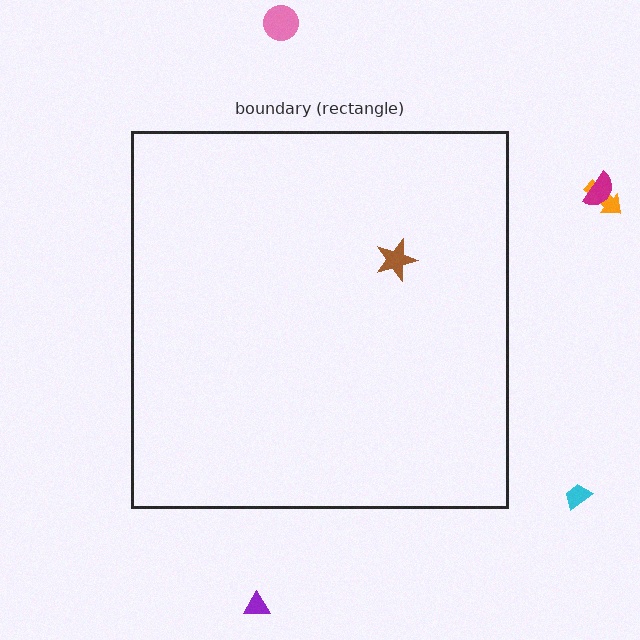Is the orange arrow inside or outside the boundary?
Outside.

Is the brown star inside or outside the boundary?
Inside.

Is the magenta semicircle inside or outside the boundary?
Outside.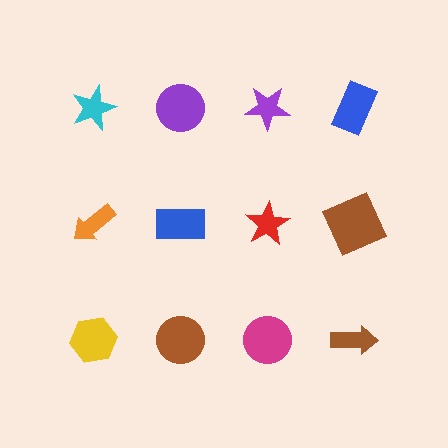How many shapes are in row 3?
4 shapes.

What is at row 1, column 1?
A cyan star.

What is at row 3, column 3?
A magenta circle.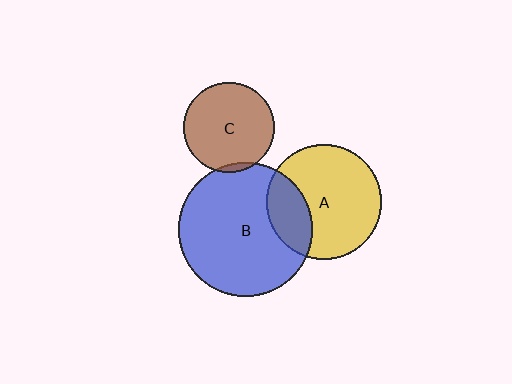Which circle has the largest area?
Circle B (blue).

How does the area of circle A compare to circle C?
Approximately 1.6 times.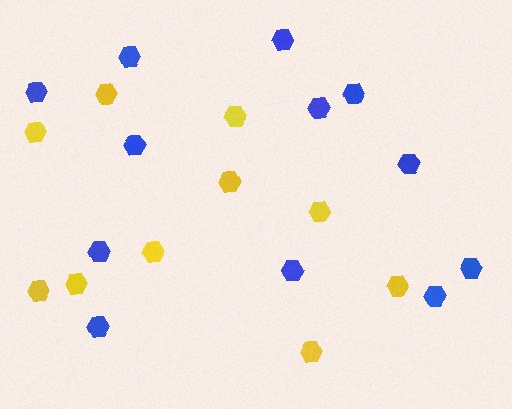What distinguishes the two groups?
There are 2 groups: one group of yellow hexagons (10) and one group of blue hexagons (12).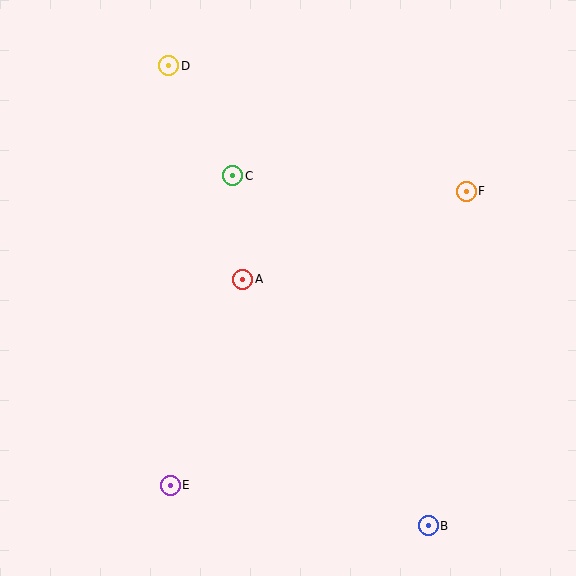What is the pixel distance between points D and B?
The distance between D and B is 528 pixels.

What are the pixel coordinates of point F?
Point F is at (466, 191).